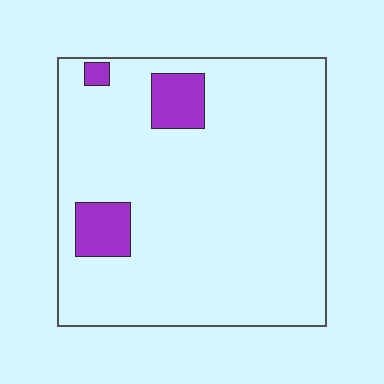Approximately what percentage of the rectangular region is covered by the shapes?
Approximately 10%.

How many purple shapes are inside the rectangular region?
3.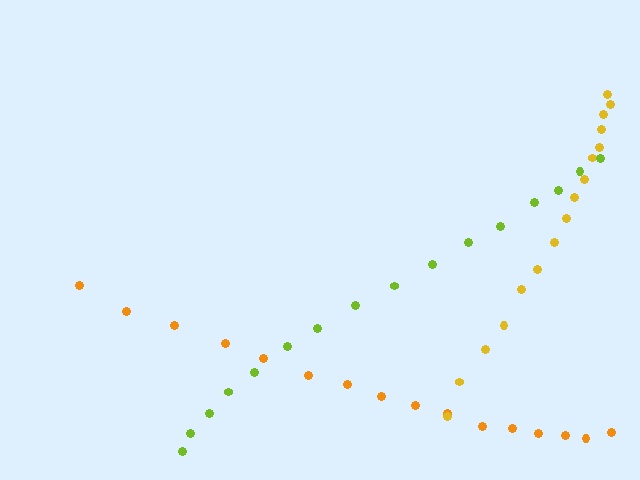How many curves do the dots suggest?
There are 3 distinct paths.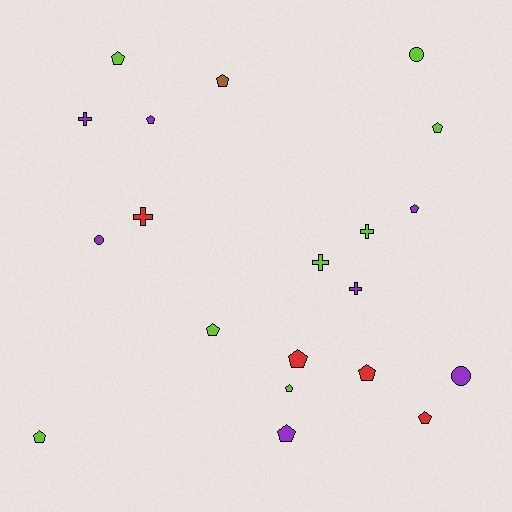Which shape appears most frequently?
Pentagon, with 12 objects.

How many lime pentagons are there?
There are 5 lime pentagons.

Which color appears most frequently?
Lime, with 8 objects.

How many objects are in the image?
There are 20 objects.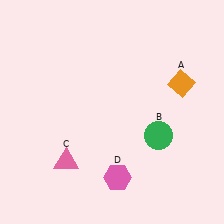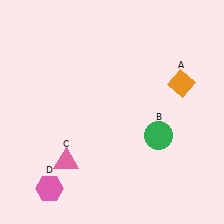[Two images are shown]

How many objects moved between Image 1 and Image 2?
1 object moved between the two images.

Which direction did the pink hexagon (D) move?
The pink hexagon (D) moved left.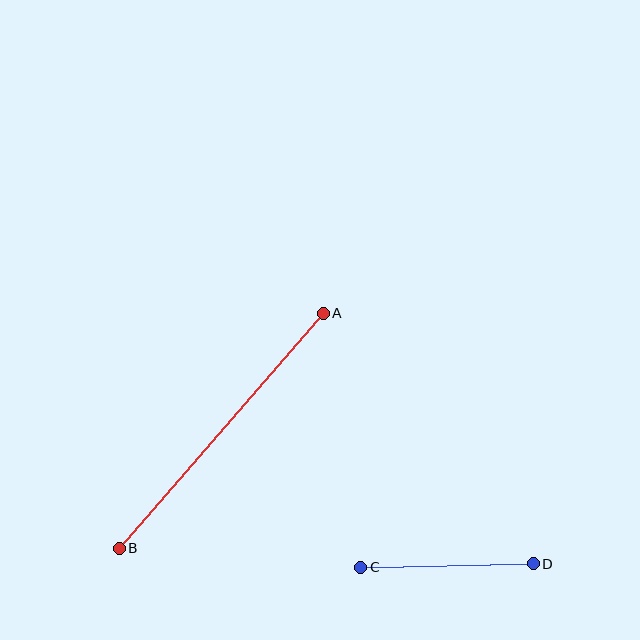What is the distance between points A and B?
The distance is approximately 311 pixels.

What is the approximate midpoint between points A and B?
The midpoint is at approximately (221, 431) pixels.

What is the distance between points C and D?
The distance is approximately 172 pixels.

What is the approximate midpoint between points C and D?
The midpoint is at approximately (447, 566) pixels.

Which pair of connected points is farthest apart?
Points A and B are farthest apart.